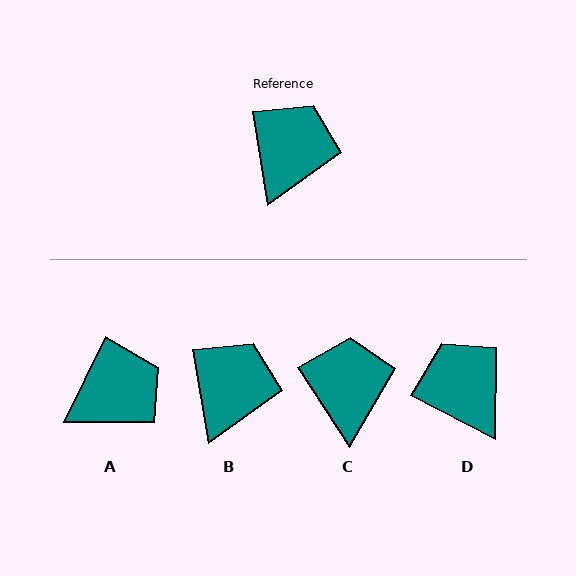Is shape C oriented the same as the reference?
No, it is off by about 24 degrees.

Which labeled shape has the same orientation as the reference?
B.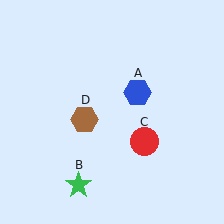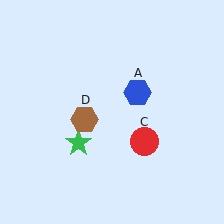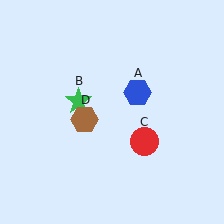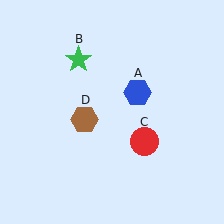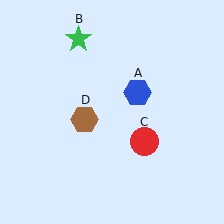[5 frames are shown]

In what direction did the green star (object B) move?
The green star (object B) moved up.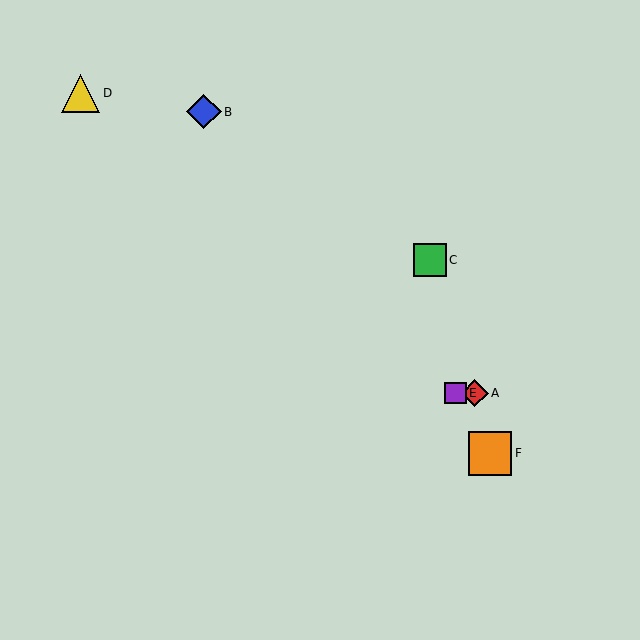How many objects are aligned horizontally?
2 objects (A, E) are aligned horizontally.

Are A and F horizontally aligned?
No, A is at y≈393 and F is at y≈453.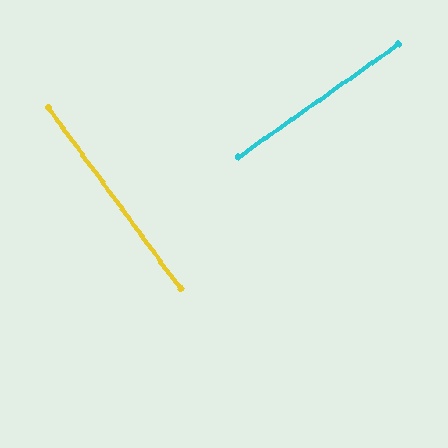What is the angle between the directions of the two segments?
Approximately 89 degrees.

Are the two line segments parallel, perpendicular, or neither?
Perpendicular — they meet at approximately 89°.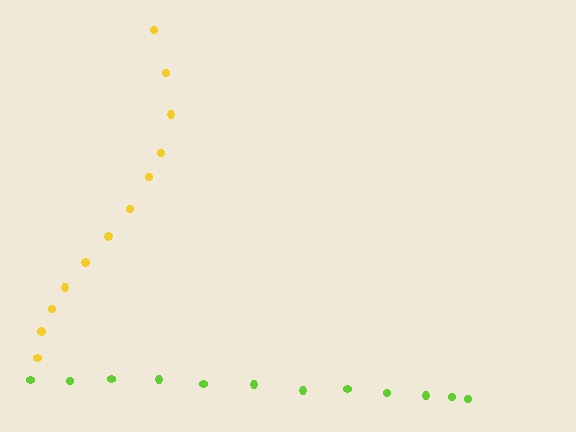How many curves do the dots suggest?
There are 2 distinct paths.